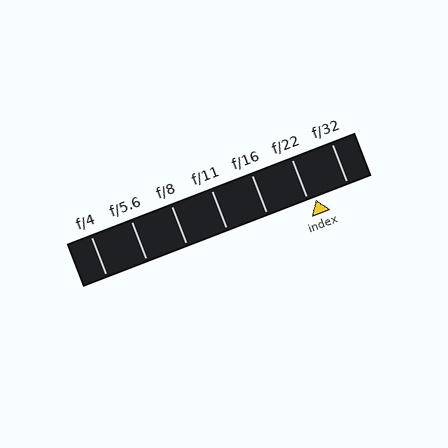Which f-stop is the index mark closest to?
The index mark is closest to f/22.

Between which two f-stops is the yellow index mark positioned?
The index mark is between f/22 and f/32.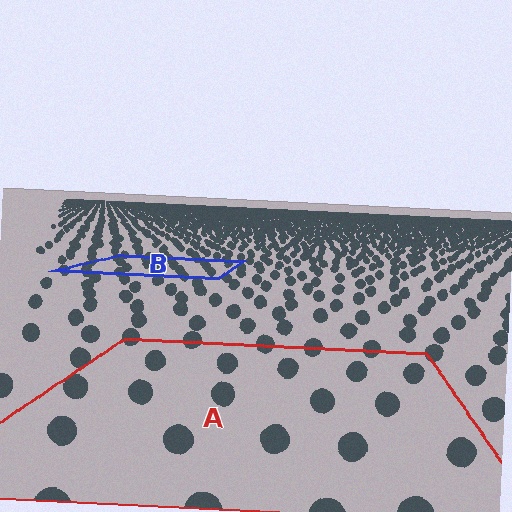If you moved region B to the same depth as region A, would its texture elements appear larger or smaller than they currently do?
They would appear larger. At a closer depth, the same texture elements are projected at a bigger on-screen size.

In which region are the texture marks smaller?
The texture marks are smaller in region B, because it is farther away.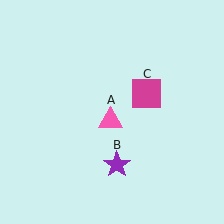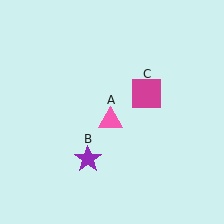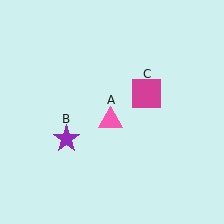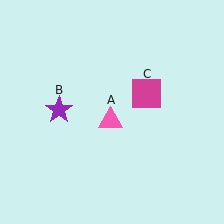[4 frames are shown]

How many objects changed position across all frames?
1 object changed position: purple star (object B).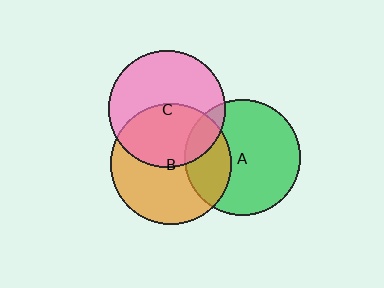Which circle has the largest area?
Circle B (orange).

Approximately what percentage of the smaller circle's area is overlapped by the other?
Approximately 15%.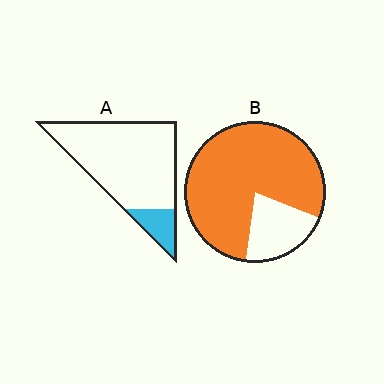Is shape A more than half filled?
No.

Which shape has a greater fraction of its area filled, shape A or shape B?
Shape B.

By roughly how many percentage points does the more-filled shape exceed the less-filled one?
By roughly 65 percentage points (B over A).